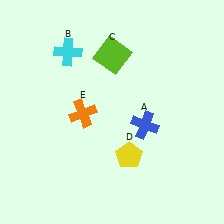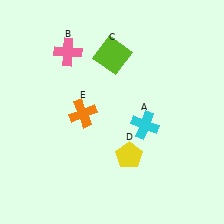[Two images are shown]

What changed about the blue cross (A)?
In Image 1, A is blue. In Image 2, it changed to cyan.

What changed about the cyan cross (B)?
In Image 1, B is cyan. In Image 2, it changed to pink.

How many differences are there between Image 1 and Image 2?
There are 2 differences between the two images.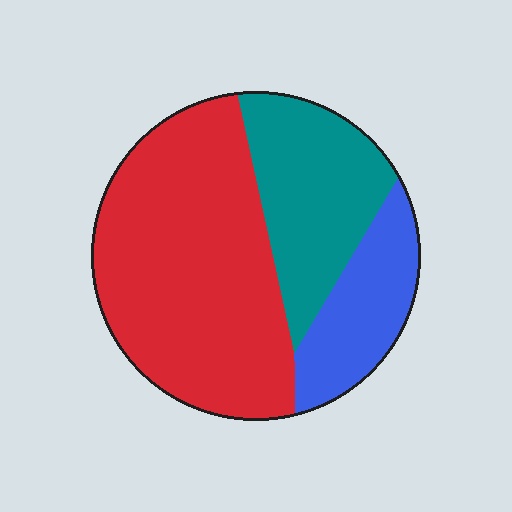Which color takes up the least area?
Blue, at roughly 20%.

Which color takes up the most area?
Red, at roughly 55%.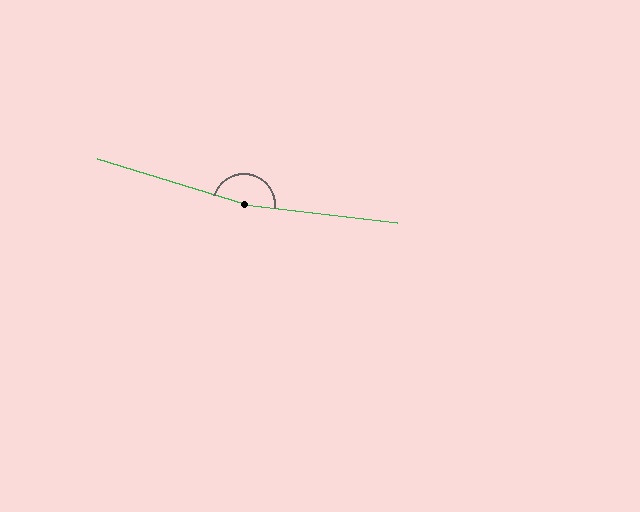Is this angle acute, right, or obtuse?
It is obtuse.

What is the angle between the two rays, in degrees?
Approximately 170 degrees.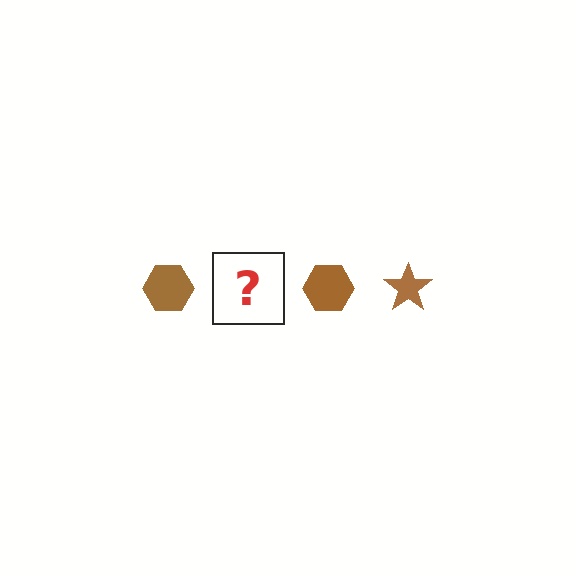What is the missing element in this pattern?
The missing element is a brown star.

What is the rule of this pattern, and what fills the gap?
The rule is that the pattern cycles through hexagon, star shapes in brown. The gap should be filled with a brown star.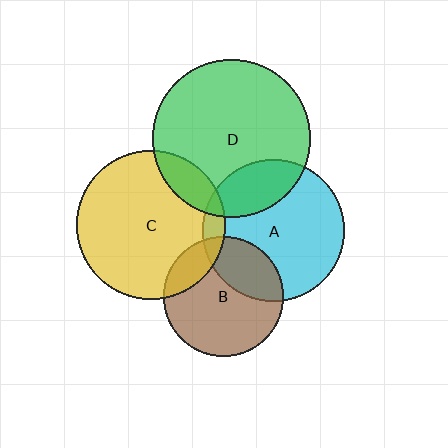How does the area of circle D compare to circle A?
Approximately 1.2 times.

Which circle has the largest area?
Circle D (green).